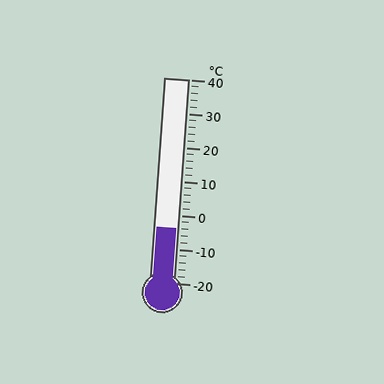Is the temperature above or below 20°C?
The temperature is below 20°C.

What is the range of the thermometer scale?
The thermometer scale ranges from -20°C to 40°C.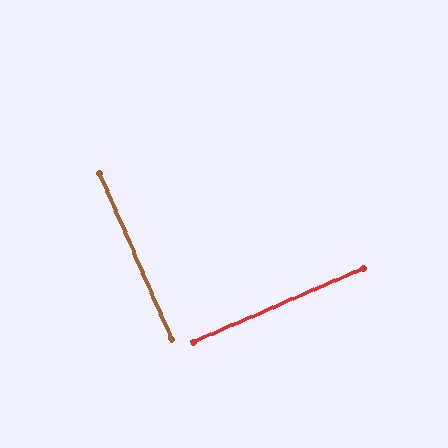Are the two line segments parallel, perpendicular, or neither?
Perpendicular — they meet at approximately 90°.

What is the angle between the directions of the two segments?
Approximately 90 degrees.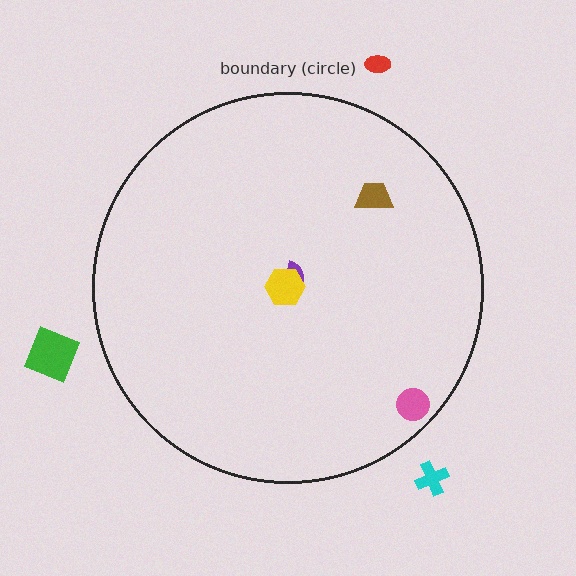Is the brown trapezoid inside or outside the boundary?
Inside.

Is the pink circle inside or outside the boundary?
Inside.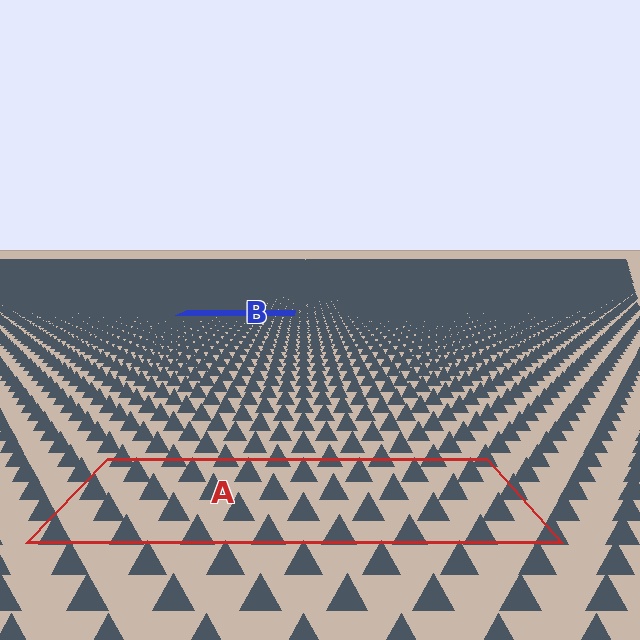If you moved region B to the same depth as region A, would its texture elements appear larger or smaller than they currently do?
They would appear larger. At a closer depth, the same texture elements are projected at a bigger on-screen size.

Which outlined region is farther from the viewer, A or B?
Region B is farther from the viewer — the texture elements inside it appear smaller and more densely packed.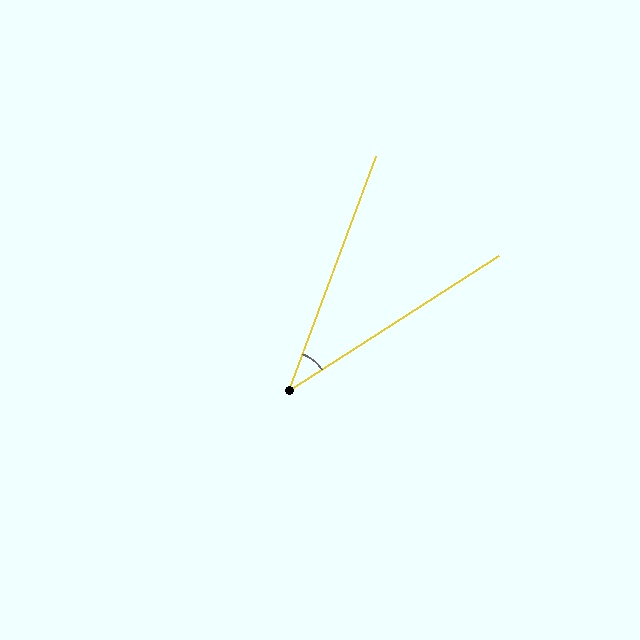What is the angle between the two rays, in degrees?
Approximately 37 degrees.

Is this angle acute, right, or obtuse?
It is acute.